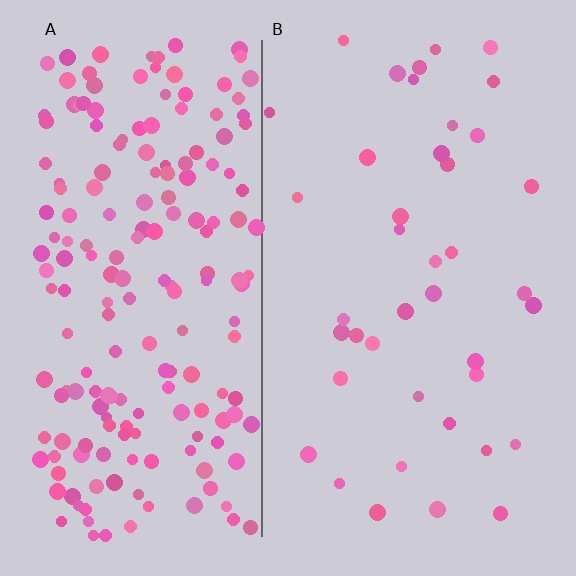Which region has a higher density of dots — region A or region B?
A (the left).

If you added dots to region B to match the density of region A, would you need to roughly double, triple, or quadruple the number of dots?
Approximately quadruple.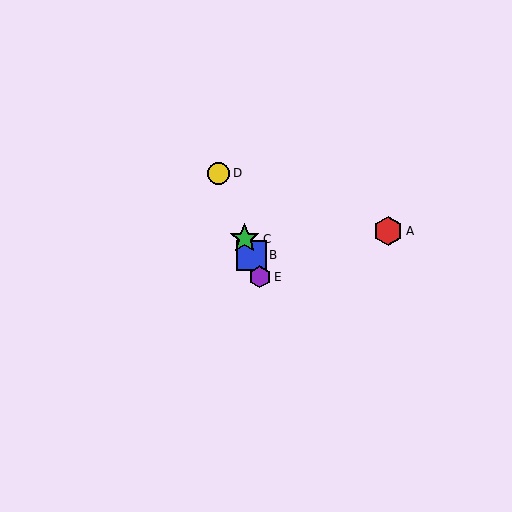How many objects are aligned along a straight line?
4 objects (B, C, D, E) are aligned along a straight line.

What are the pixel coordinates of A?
Object A is at (388, 231).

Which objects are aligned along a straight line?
Objects B, C, D, E are aligned along a straight line.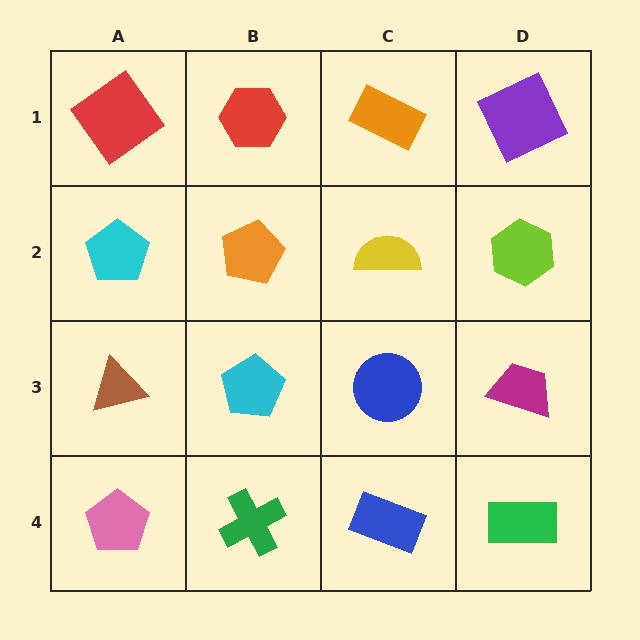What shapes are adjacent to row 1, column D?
A lime hexagon (row 2, column D), an orange rectangle (row 1, column C).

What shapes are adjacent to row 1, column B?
An orange pentagon (row 2, column B), a red diamond (row 1, column A), an orange rectangle (row 1, column C).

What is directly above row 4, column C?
A blue circle.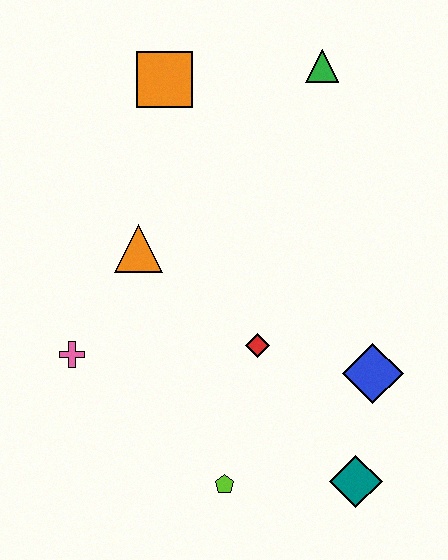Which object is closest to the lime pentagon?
The teal diamond is closest to the lime pentagon.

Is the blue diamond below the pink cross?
Yes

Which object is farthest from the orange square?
The teal diamond is farthest from the orange square.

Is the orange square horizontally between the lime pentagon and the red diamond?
No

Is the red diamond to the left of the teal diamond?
Yes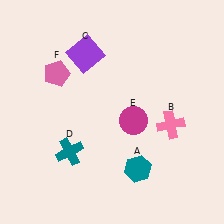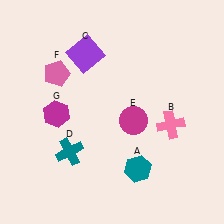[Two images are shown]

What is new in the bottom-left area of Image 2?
A magenta hexagon (G) was added in the bottom-left area of Image 2.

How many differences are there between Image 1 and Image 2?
There is 1 difference between the two images.